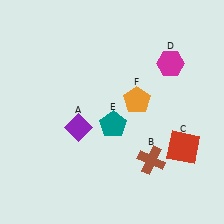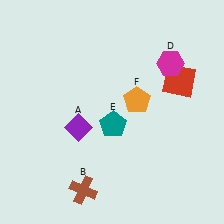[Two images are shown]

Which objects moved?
The objects that moved are: the brown cross (B), the red square (C).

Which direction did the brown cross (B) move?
The brown cross (B) moved left.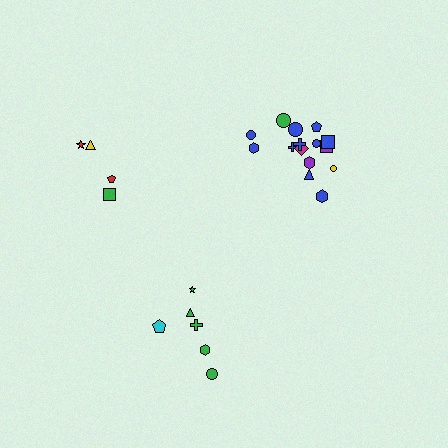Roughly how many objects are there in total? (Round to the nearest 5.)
Roughly 25 objects in total.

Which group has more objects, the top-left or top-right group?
The top-right group.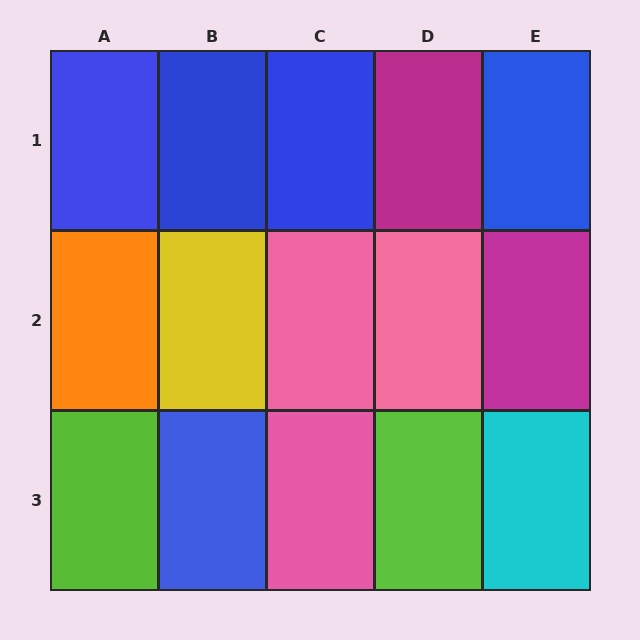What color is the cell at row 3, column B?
Blue.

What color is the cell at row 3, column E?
Cyan.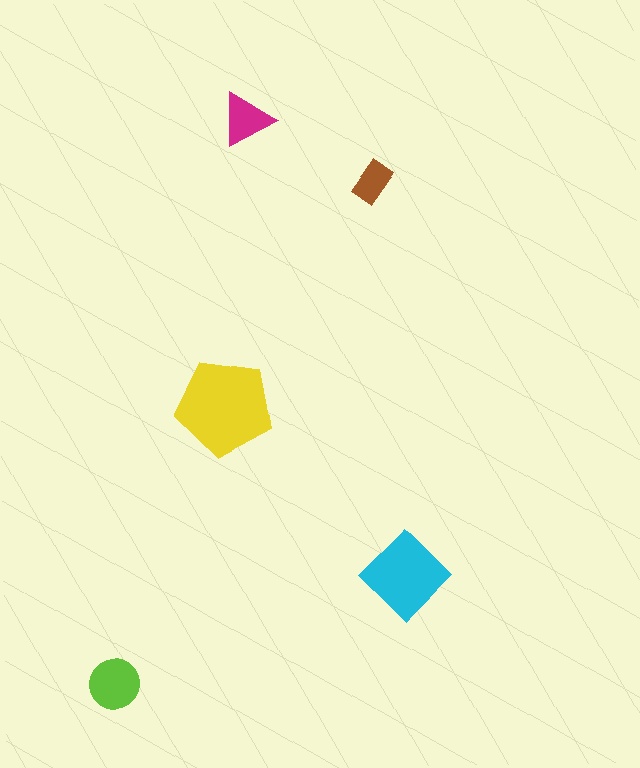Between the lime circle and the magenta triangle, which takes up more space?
The lime circle.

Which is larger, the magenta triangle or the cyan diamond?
The cyan diamond.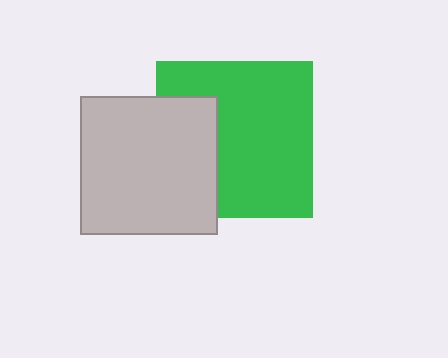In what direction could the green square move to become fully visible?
The green square could move right. That would shift it out from behind the light gray square entirely.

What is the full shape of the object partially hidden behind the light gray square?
The partially hidden object is a green square.